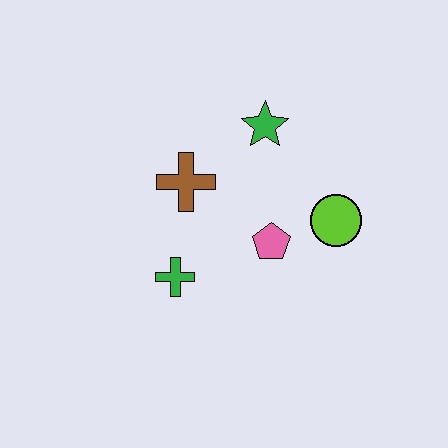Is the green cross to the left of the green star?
Yes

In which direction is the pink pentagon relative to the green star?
The pink pentagon is below the green star.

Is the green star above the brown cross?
Yes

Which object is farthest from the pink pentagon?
The green star is farthest from the pink pentagon.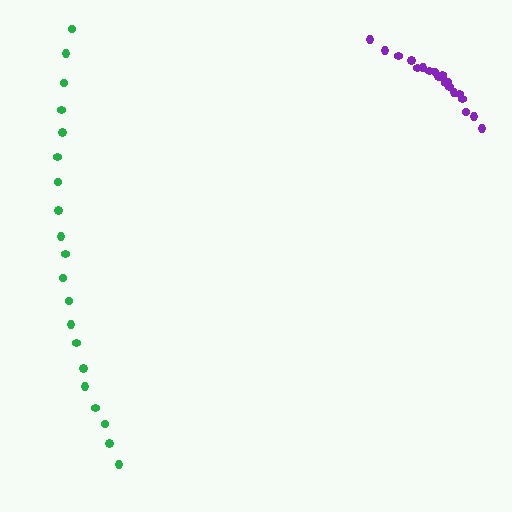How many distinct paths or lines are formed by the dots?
There are 2 distinct paths.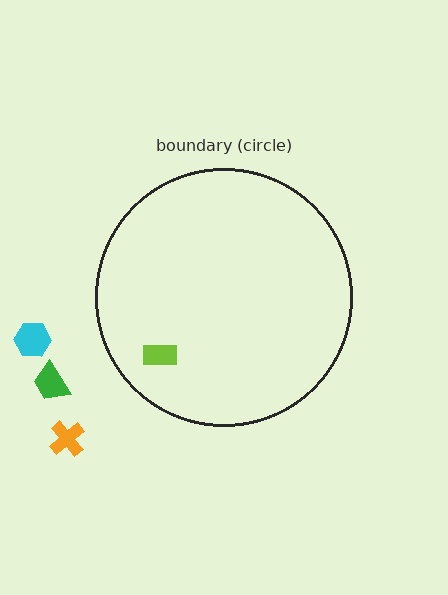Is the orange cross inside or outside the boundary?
Outside.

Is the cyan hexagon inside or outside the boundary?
Outside.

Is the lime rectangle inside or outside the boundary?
Inside.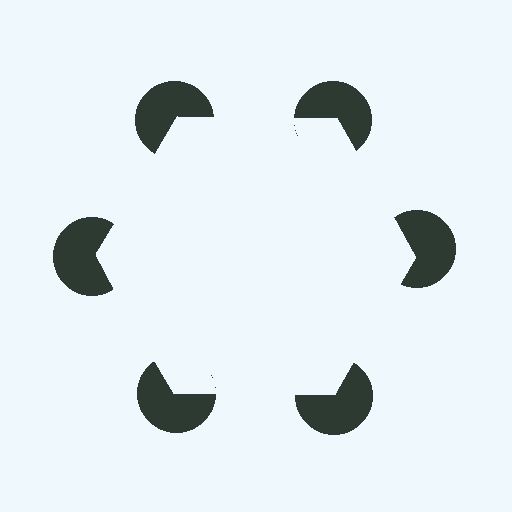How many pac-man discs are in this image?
There are 6 — one at each vertex of the illusory hexagon.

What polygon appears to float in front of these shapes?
An illusory hexagon — its edges are inferred from the aligned wedge cuts in the pac-man discs, not physically drawn.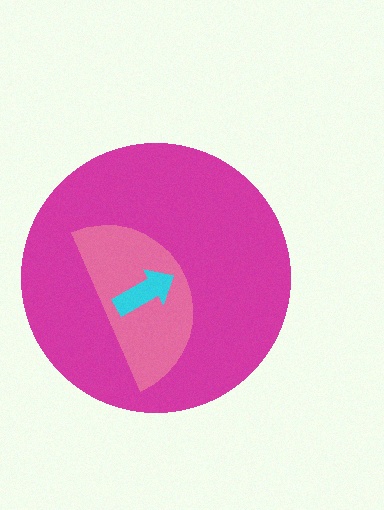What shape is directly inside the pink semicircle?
The cyan arrow.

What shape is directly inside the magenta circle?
The pink semicircle.